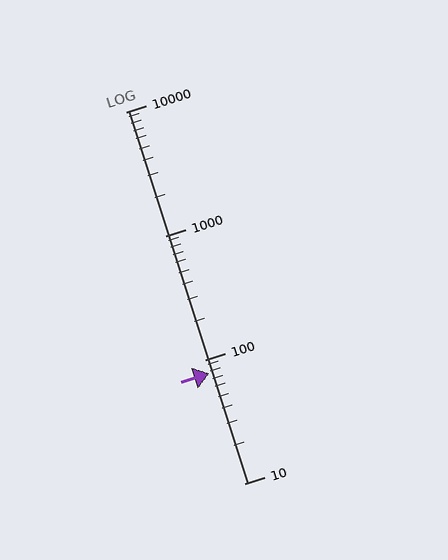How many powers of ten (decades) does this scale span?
The scale spans 3 decades, from 10 to 10000.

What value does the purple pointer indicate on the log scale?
The pointer indicates approximately 78.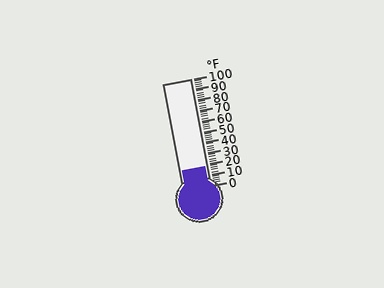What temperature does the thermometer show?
The thermometer shows approximately 18°F.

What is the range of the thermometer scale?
The thermometer scale ranges from 0°F to 100°F.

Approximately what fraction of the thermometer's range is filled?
The thermometer is filled to approximately 20% of its range.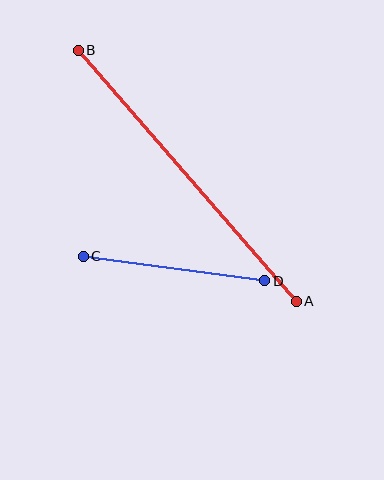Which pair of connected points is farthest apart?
Points A and B are farthest apart.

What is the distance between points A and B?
The distance is approximately 333 pixels.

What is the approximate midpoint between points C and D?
The midpoint is at approximately (174, 268) pixels.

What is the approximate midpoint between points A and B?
The midpoint is at approximately (187, 176) pixels.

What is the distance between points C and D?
The distance is approximately 183 pixels.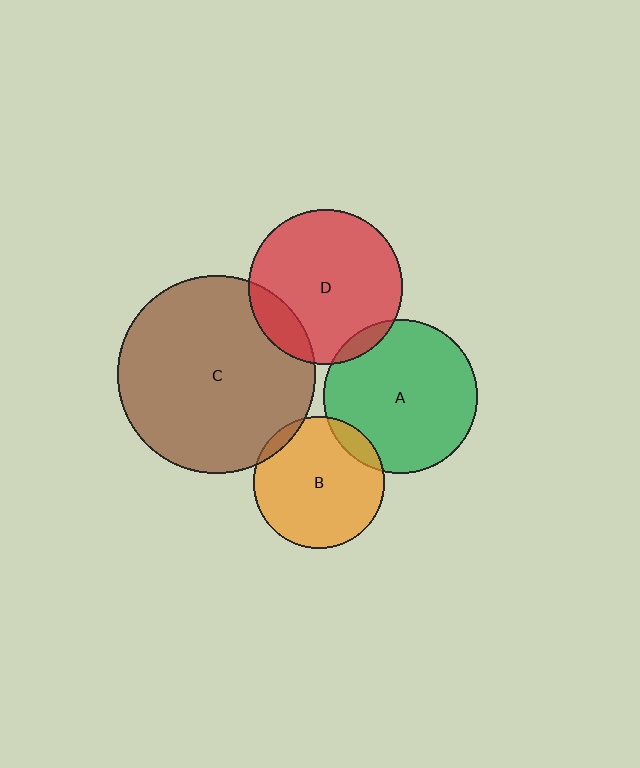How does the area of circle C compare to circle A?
Approximately 1.6 times.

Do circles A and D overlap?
Yes.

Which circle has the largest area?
Circle C (brown).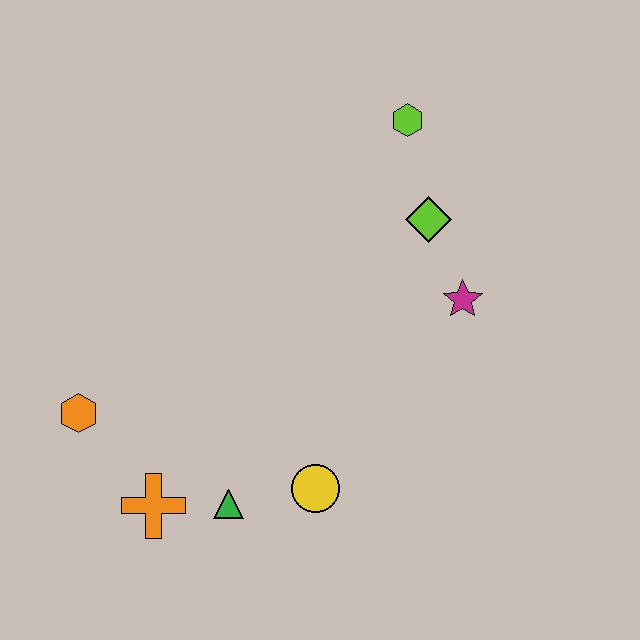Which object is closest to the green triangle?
The orange cross is closest to the green triangle.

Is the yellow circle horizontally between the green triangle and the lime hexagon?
Yes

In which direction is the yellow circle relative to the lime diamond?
The yellow circle is below the lime diamond.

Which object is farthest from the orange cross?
The lime hexagon is farthest from the orange cross.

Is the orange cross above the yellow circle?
No